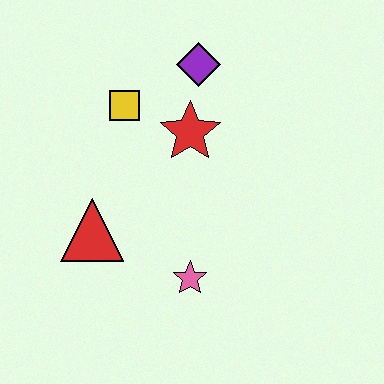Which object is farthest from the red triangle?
The purple diamond is farthest from the red triangle.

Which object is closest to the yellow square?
The red star is closest to the yellow square.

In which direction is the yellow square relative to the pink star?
The yellow square is above the pink star.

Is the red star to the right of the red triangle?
Yes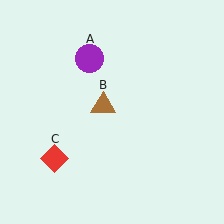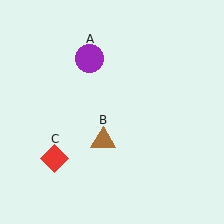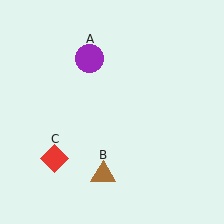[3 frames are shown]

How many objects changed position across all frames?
1 object changed position: brown triangle (object B).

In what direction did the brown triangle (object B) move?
The brown triangle (object B) moved down.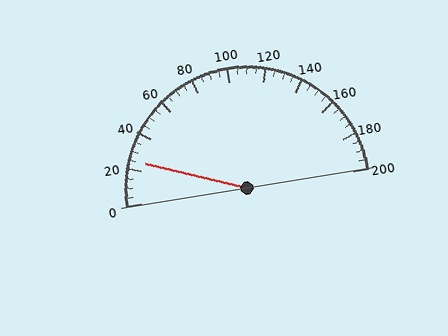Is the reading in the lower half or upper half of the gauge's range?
The reading is in the lower half of the range (0 to 200).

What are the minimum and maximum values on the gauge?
The gauge ranges from 0 to 200.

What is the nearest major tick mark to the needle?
The nearest major tick mark is 20.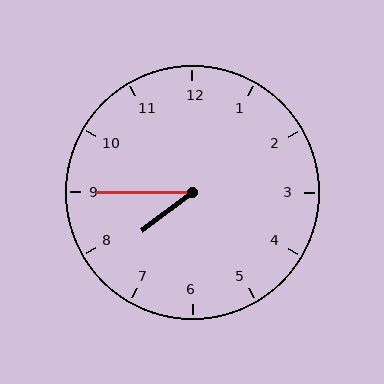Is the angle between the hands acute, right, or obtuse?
It is acute.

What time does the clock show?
7:45.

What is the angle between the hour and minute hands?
Approximately 38 degrees.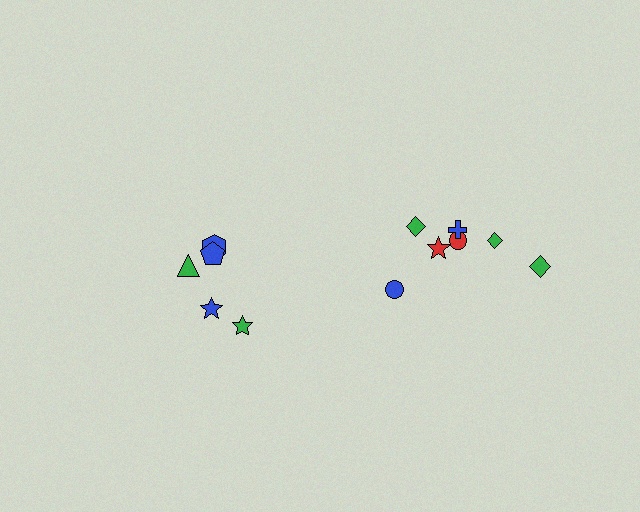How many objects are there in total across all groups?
There are 12 objects.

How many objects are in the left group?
There are 5 objects.